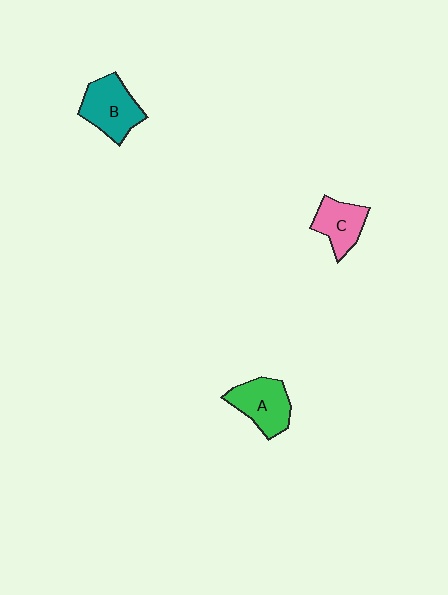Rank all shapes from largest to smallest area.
From largest to smallest: B (teal), A (green), C (pink).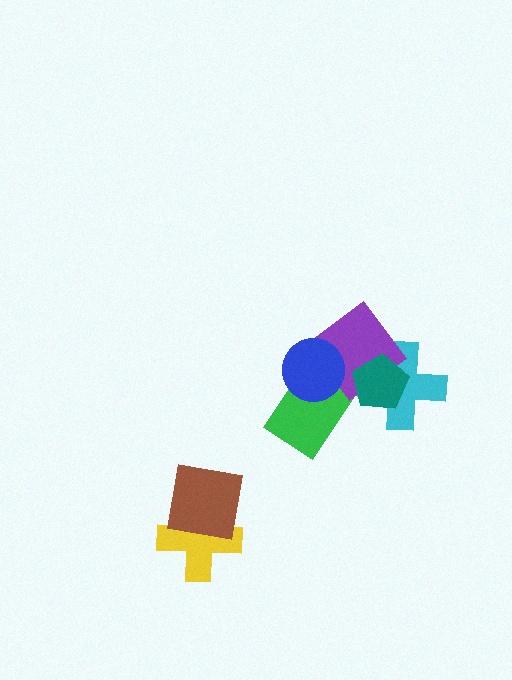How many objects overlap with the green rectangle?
3 objects overlap with the green rectangle.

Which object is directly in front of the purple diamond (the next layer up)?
The teal pentagon is directly in front of the purple diamond.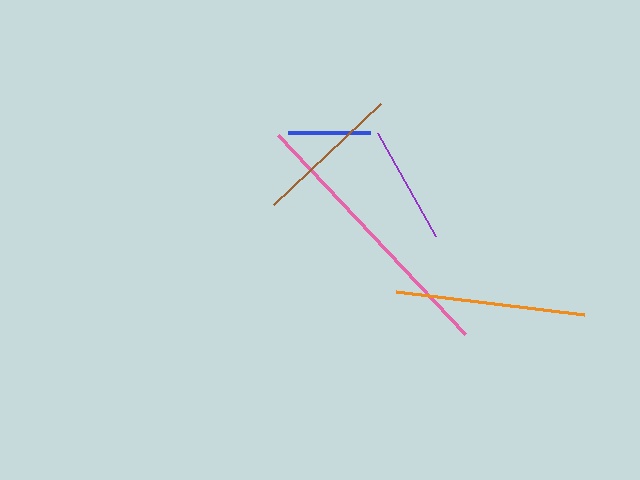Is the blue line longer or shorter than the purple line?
The purple line is longer than the blue line.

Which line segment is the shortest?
The blue line is the shortest at approximately 82 pixels.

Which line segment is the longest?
The pink line is the longest at approximately 274 pixels.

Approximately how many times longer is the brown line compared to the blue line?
The brown line is approximately 1.8 times the length of the blue line.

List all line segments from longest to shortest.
From longest to shortest: pink, orange, brown, purple, blue.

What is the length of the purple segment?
The purple segment is approximately 119 pixels long.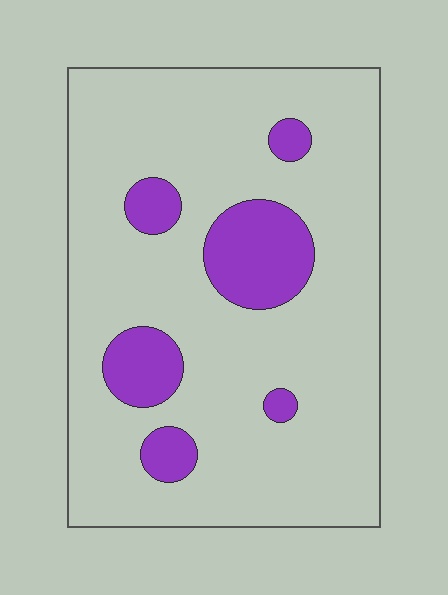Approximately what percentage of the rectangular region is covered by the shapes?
Approximately 15%.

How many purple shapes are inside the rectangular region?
6.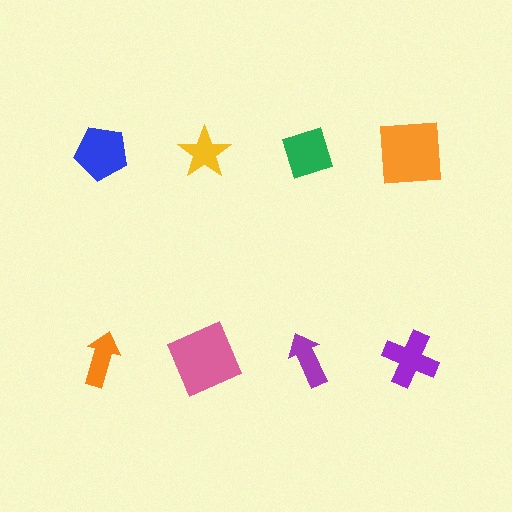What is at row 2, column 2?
A pink square.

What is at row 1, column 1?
A blue pentagon.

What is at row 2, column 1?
An orange arrow.